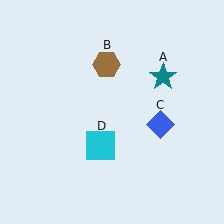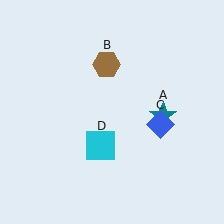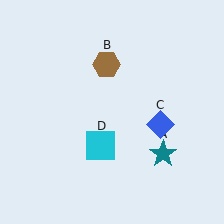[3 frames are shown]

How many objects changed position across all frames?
1 object changed position: teal star (object A).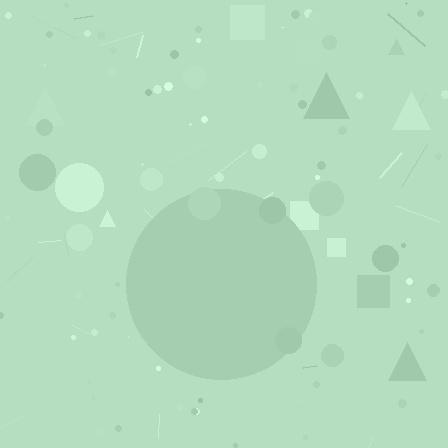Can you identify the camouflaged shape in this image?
The camouflaged shape is a circle.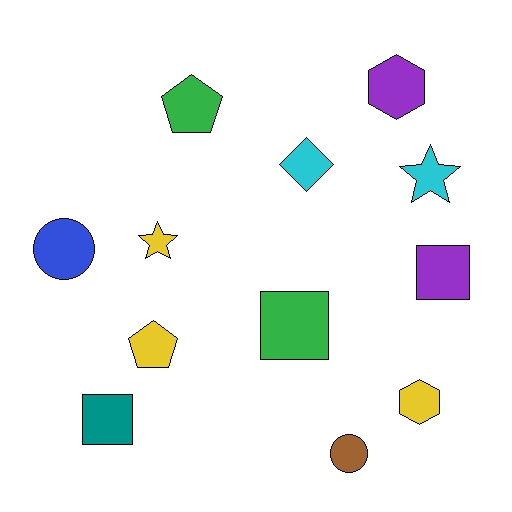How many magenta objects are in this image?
There are no magenta objects.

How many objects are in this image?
There are 12 objects.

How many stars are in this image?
There are 2 stars.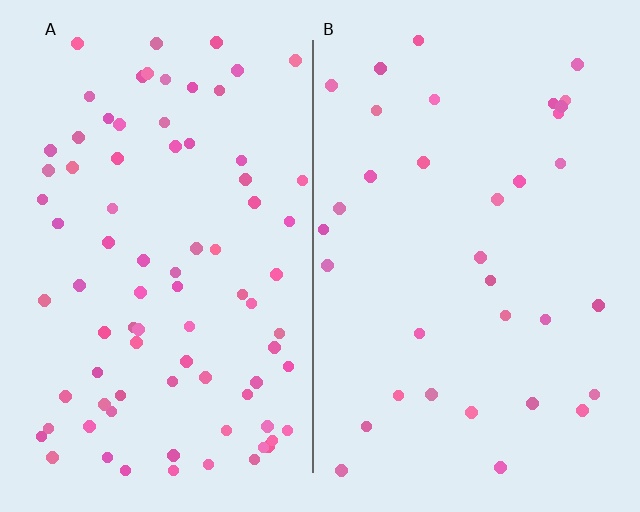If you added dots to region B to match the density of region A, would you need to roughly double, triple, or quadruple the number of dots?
Approximately double.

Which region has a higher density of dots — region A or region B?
A (the left).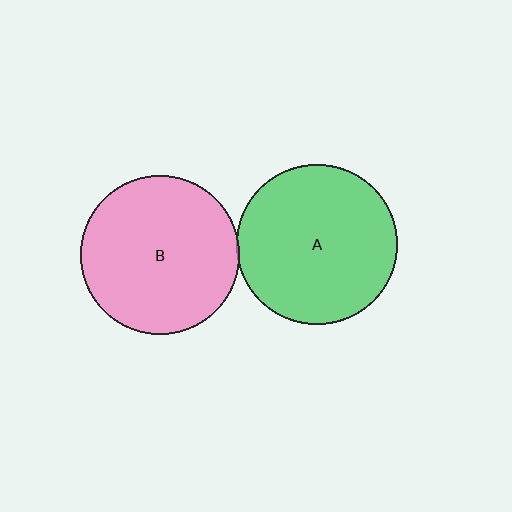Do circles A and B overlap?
Yes.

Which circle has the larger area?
Circle A (green).